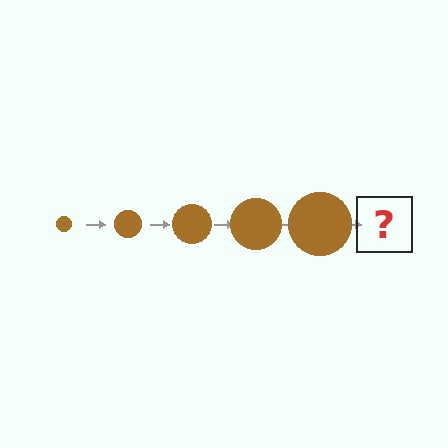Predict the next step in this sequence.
The next step is a brown circle, larger than the previous one.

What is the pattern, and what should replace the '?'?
The pattern is that the circle gets progressively larger each step. The '?' should be a brown circle, larger than the previous one.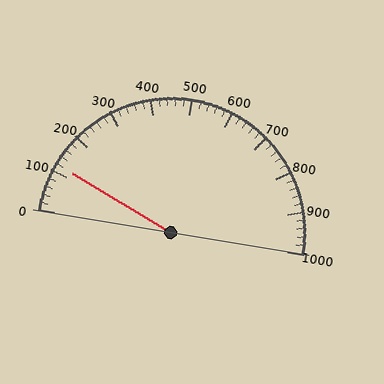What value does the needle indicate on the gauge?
The needle indicates approximately 120.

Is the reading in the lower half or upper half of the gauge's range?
The reading is in the lower half of the range (0 to 1000).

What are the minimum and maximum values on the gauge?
The gauge ranges from 0 to 1000.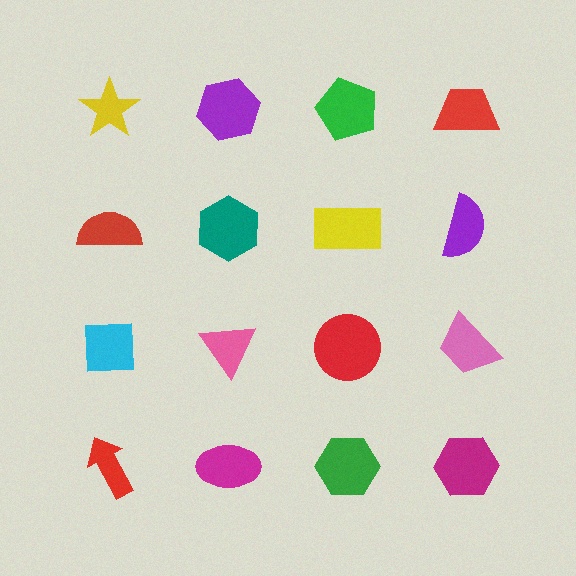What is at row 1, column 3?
A green pentagon.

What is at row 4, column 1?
A red arrow.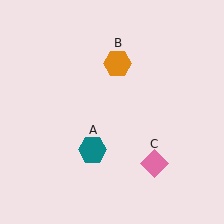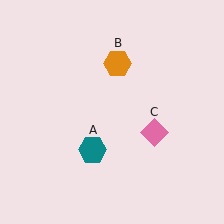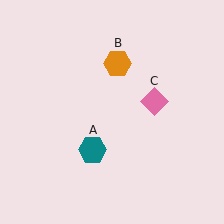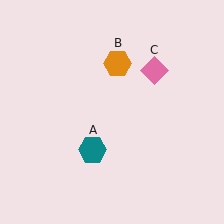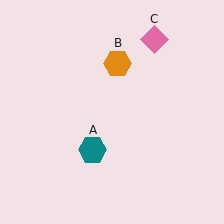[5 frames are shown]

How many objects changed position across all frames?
1 object changed position: pink diamond (object C).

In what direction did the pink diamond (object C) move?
The pink diamond (object C) moved up.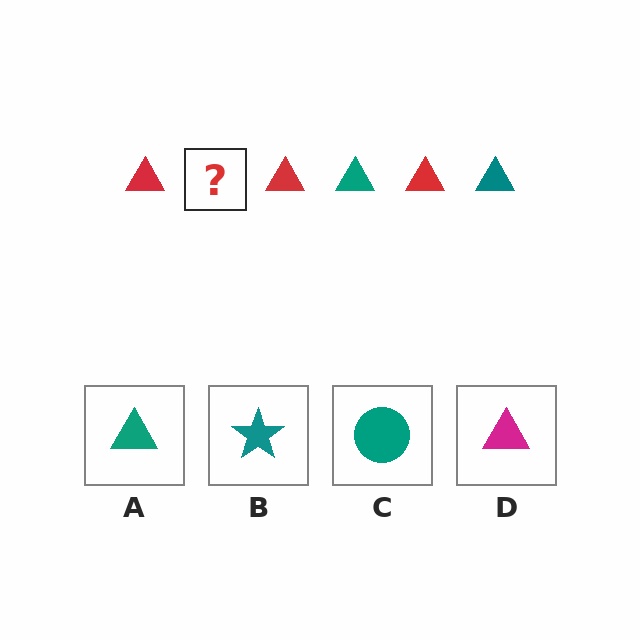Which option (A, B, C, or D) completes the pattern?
A.